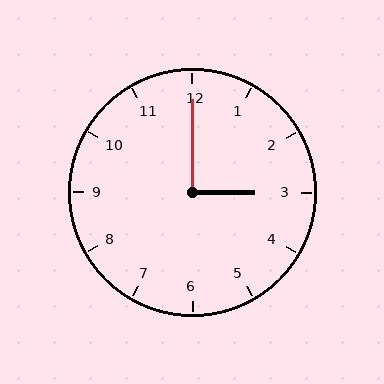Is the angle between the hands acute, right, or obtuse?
It is right.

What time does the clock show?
3:00.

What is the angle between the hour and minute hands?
Approximately 90 degrees.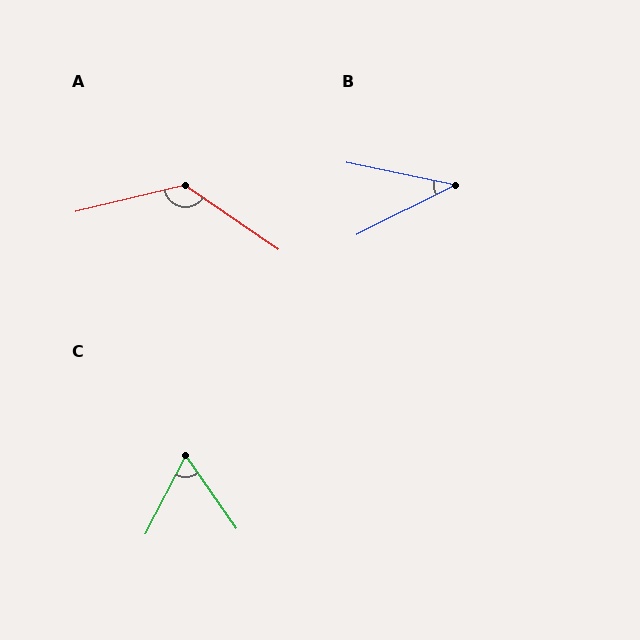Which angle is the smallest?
B, at approximately 39 degrees.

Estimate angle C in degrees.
Approximately 62 degrees.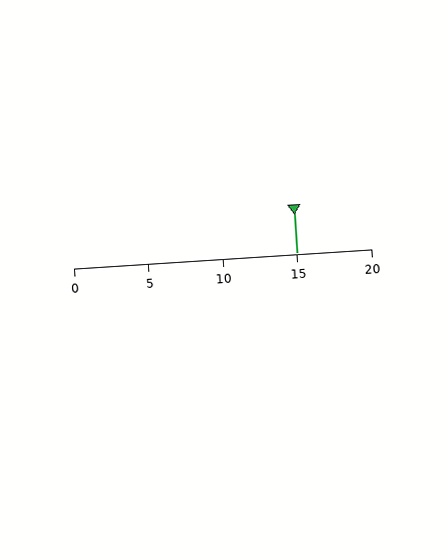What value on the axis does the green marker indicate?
The marker indicates approximately 15.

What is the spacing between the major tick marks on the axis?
The major ticks are spaced 5 apart.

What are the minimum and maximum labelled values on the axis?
The axis runs from 0 to 20.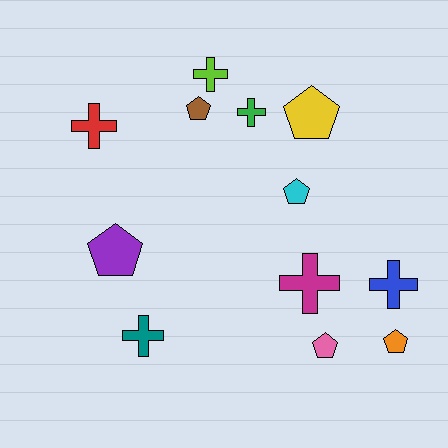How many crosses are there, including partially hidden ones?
There are 6 crosses.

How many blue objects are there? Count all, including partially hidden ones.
There is 1 blue object.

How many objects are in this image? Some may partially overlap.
There are 12 objects.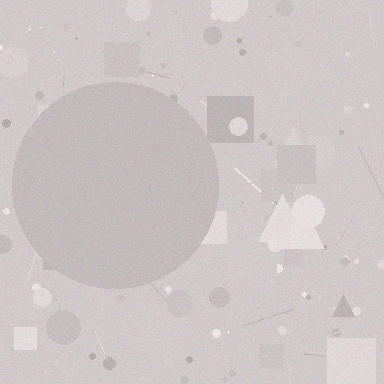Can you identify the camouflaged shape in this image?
The camouflaged shape is a circle.